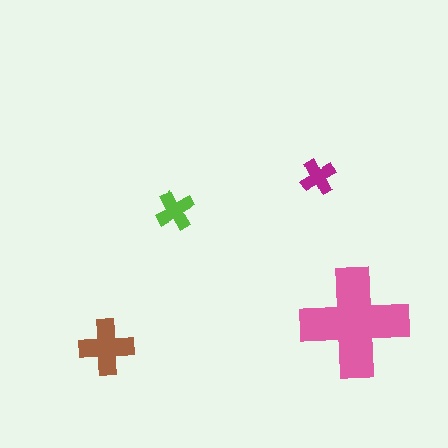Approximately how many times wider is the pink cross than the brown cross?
About 2 times wider.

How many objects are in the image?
There are 4 objects in the image.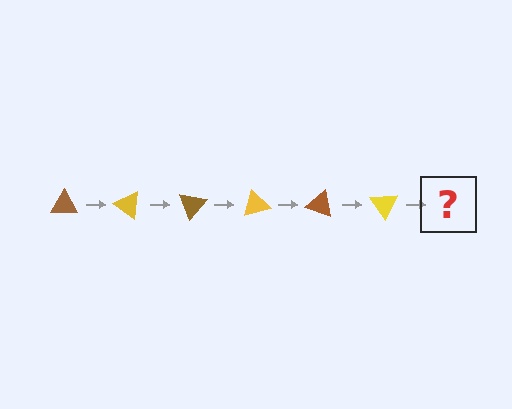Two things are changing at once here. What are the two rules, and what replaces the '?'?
The two rules are that it rotates 35 degrees each step and the color cycles through brown and yellow. The '?' should be a brown triangle, rotated 210 degrees from the start.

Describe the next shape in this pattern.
It should be a brown triangle, rotated 210 degrees from the start.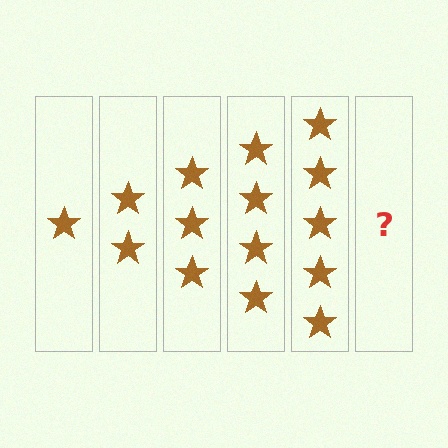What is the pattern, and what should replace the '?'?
The pattern is that each step adds one more star. The '?' should be 6 stars.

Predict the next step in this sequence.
The next step is 6 stars.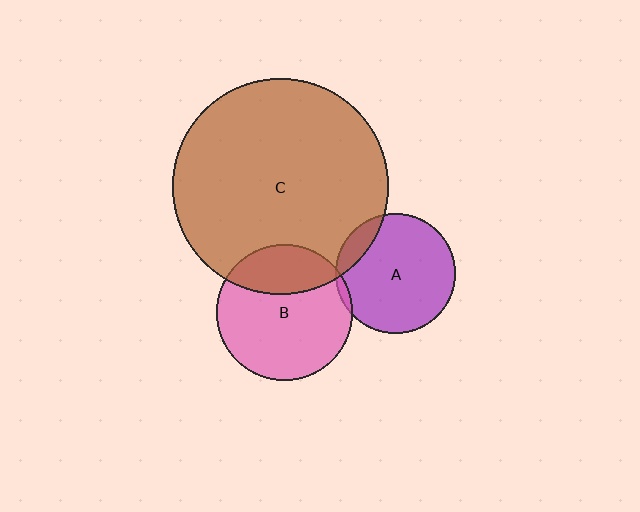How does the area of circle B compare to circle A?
Approximately 1.3 times.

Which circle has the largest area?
Circle C (brown).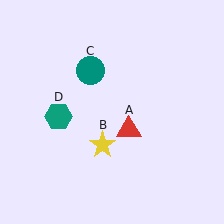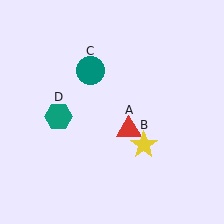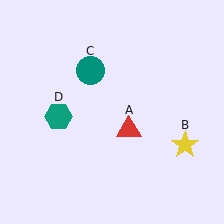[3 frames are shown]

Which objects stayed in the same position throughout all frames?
Red triangle (object A) and teal circle (object C) and teal hexagon (object D) remained stationary.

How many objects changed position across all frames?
1 object changed position: yellow star (object B).